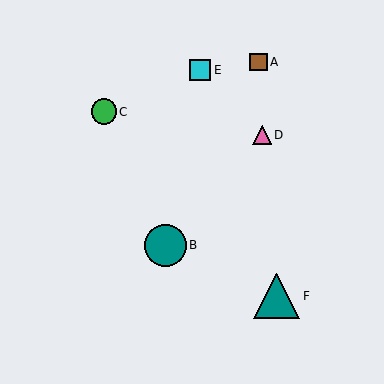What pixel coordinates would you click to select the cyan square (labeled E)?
Click at (200, 70) to select the cyan square E.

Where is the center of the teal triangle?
The center of the teal triangle is at (277, 296).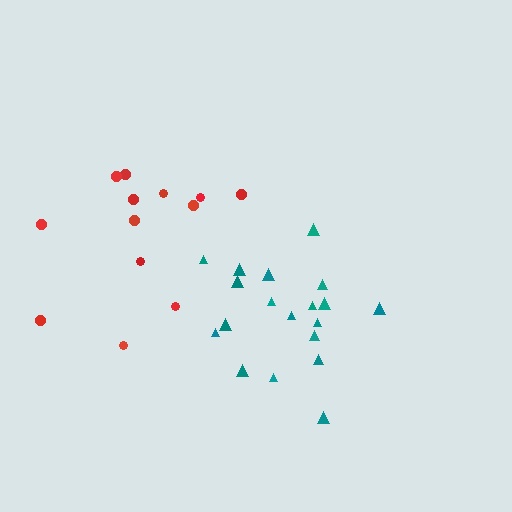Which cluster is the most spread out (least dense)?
Red.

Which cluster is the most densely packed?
Teal.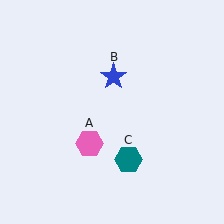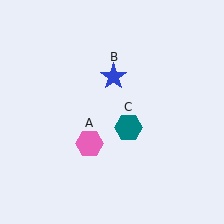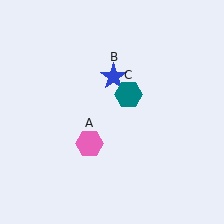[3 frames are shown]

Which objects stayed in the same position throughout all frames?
Pink hexagon (object A) and blue star (object B) remained stationary.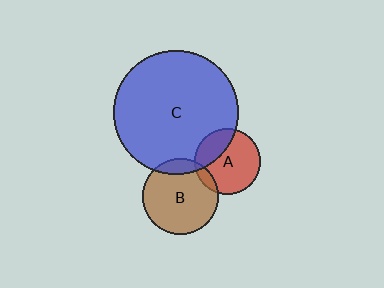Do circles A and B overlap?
Yes.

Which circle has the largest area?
Circle C (blue).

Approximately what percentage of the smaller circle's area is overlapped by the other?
Approximately 10%.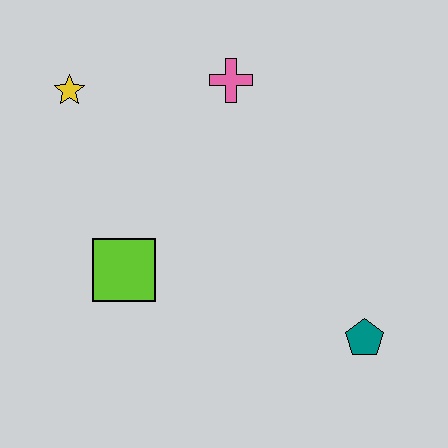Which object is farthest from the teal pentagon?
The yellow star is farthest from the teal pentagon.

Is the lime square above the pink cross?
No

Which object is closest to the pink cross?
The yellow star is closest to the pink cross.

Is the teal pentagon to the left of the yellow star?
No